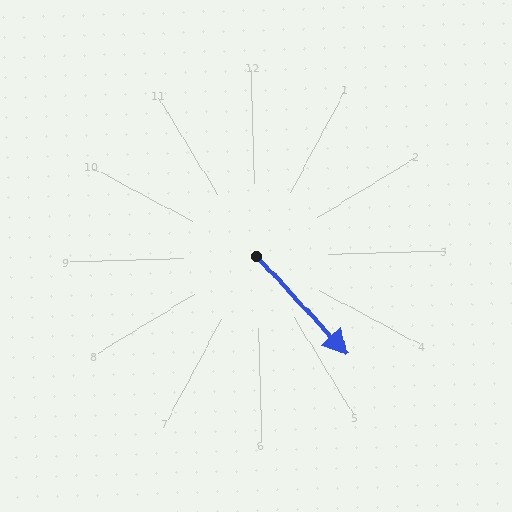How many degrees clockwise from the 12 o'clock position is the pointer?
Approximately 139 degrees.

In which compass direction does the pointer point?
Southeast.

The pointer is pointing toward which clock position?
Roughly 5 o'clock.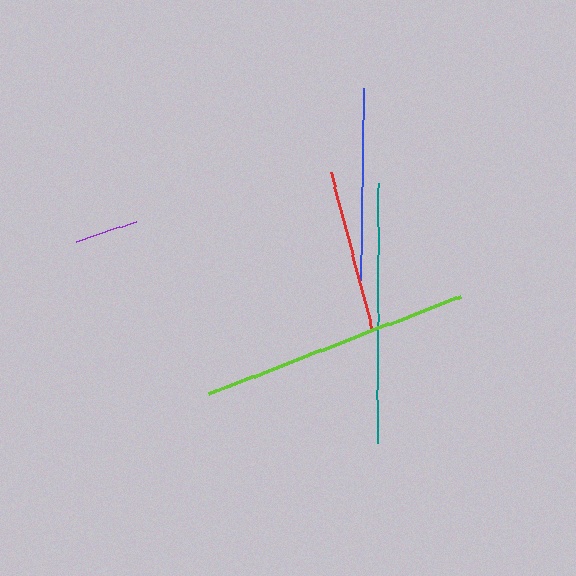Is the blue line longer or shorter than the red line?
The blue line is longer than the red line.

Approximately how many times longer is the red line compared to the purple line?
The red line is approximately 2.6 times the length of the purple line.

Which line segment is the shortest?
The purple line is the shortest at approximately 64 pixels.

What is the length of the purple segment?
The purple segment is approximately 64 pixels long.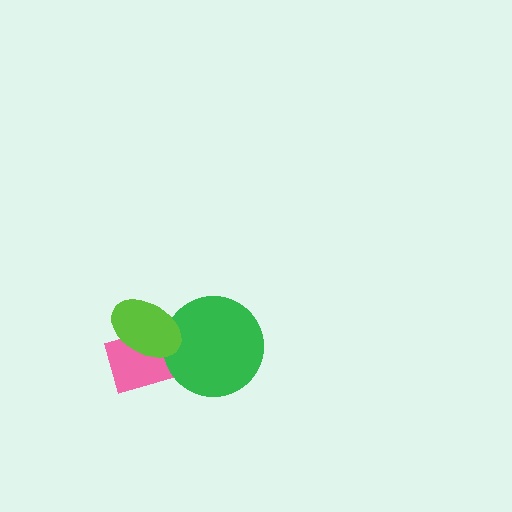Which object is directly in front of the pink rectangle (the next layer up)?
The green circle is directly in front of the pink rectangle.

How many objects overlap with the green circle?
2 objects overlap with the green circle.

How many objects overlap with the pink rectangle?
2 objects overlap with the pink rectangle.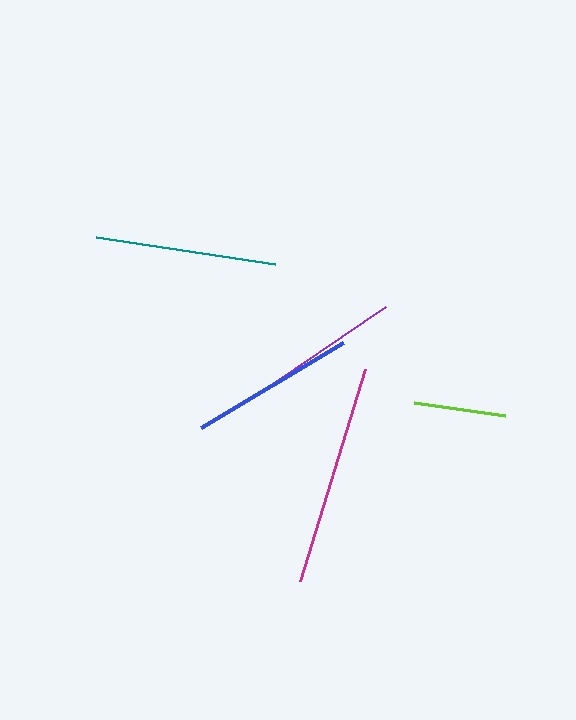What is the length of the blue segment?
The blue segment is approximately 166 pixels long.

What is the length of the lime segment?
The lime segment is approximately 91 pixels long.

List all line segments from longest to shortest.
From longest to shortest: magenta, teal, blue, purple, lime.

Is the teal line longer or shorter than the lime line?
The teal line is longer than the lime line.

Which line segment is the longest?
The magenta line is the longest at approximately 221 pixels.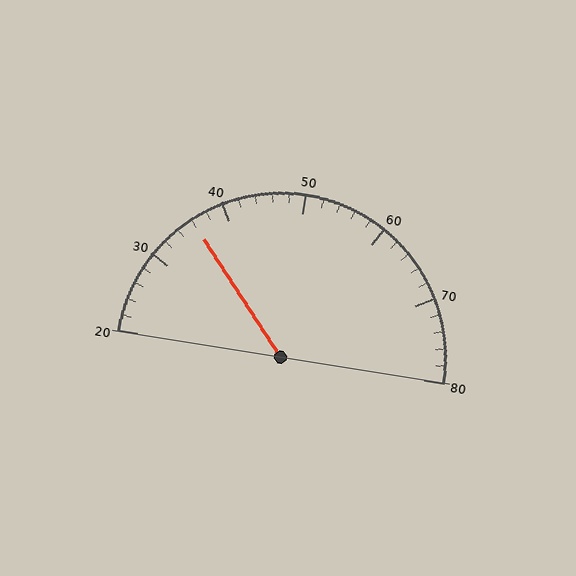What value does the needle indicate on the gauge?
The needle indicates approximately 36.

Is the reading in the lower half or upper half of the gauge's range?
The reading is in the lower half of the range (20 to 80).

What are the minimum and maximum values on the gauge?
The gauge ranges from 20 to 80.